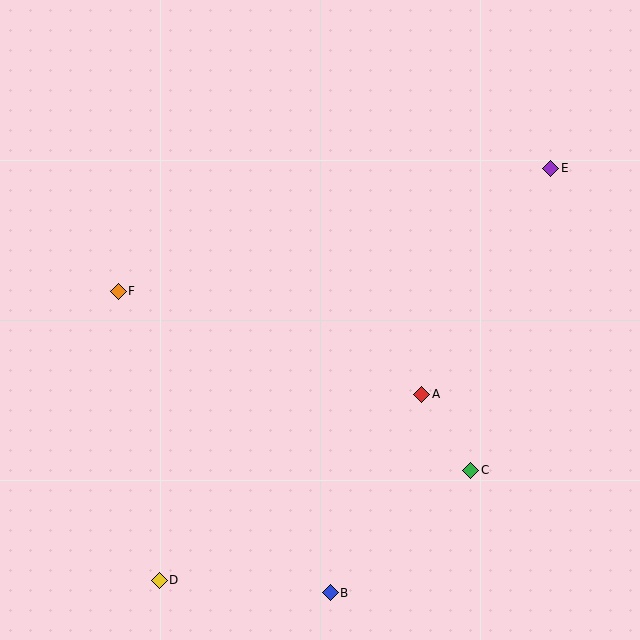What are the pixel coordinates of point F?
Point F is at (118, 291).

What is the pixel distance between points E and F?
The distance between E and F is 449 pixels.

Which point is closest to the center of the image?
Point A at (422, 394) is closest to the center.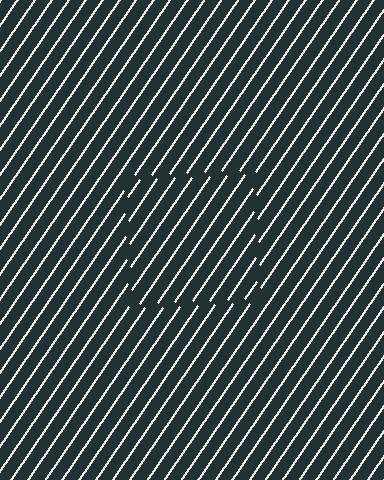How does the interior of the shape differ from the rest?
The interior of the shape contains the same grating, shifted by half a period — the contour is defined by the phase discontinuity where line-ends from the inner and outer gratings abut.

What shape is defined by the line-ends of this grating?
An illusory square. The interior of the shape contains the same grating, shifted by half a period — the contour is defined by the phase discontinuity where line-ends from the inner and outer gratings abut.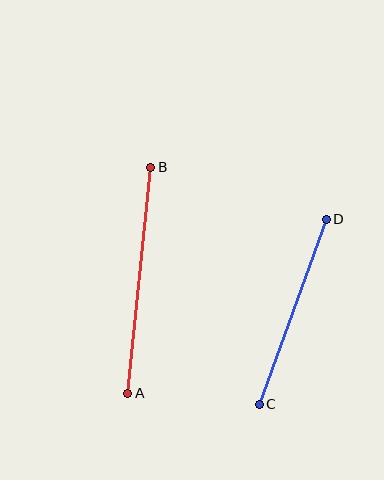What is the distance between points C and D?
The distance is approximately 197 pixels.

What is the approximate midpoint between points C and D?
The midpoint is at approximately (293, 312) pixels.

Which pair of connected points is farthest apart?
Points A and B are farthest apart.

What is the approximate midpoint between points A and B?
The midpoint is at approximately (139, 280) pixels.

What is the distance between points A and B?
The distance is approximately 227 pixels.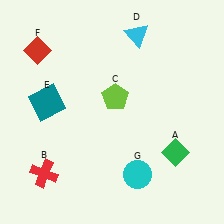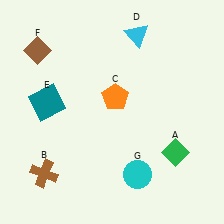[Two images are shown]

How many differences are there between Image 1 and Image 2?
There are 3 differences between the two images.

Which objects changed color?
B changed from red to brown. C changed from lime to orange. F changed from red to brown.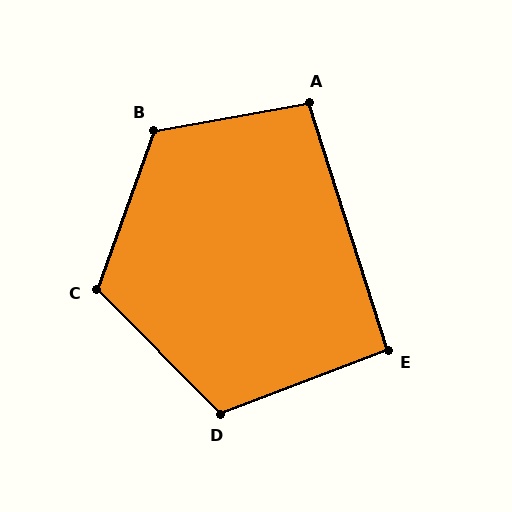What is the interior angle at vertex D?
Approximately 114 degrees (obtuse).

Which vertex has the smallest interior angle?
E, at approximately 93 degrees.